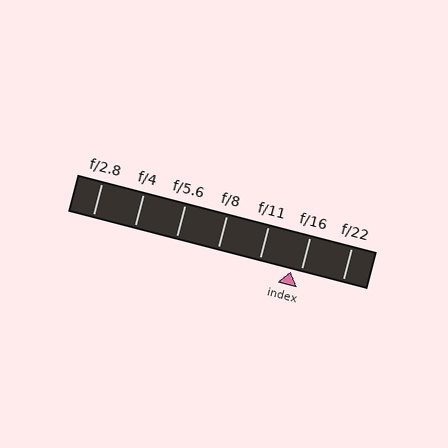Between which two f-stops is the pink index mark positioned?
The index mark is between f/11 and f/16.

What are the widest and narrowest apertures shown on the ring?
The widest aperture shown is f/2.8 and the narrowest is f/22.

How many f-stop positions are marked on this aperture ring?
There are 7 f-stop positions marked.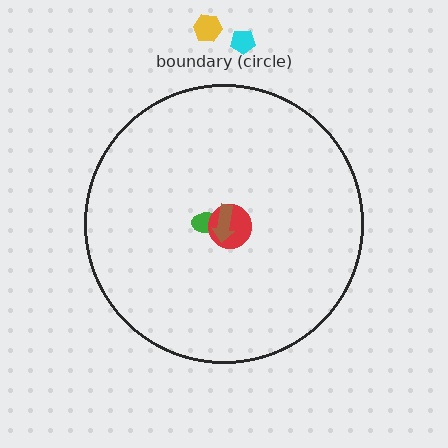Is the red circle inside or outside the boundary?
Inside.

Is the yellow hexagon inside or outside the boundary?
Outside.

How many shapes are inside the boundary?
3 inside, 2 outside.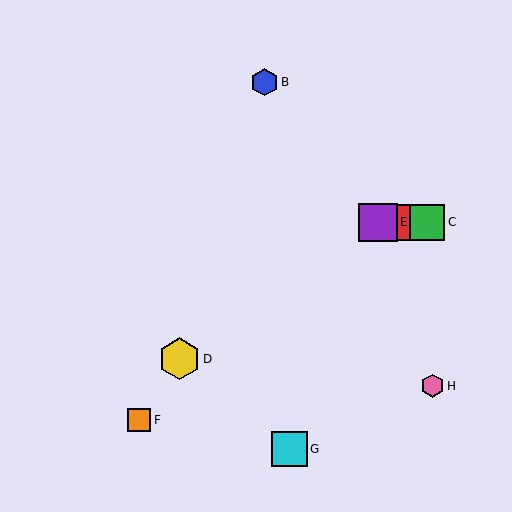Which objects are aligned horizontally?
Objects A, C, E are aligned horizontally.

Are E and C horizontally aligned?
Yes, both are at y≈222.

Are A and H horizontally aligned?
No, A is at y≈222 and H is at y≈386.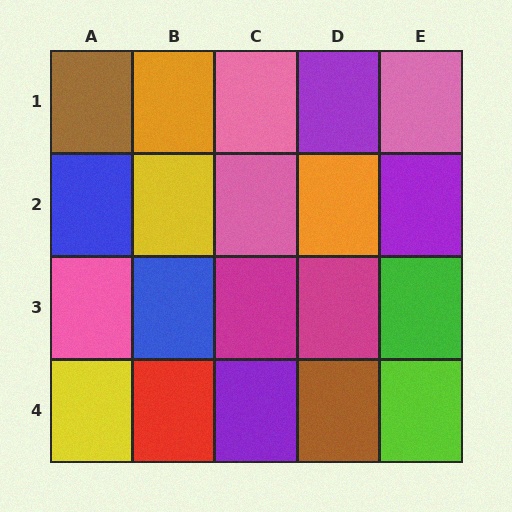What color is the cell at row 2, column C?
Pink.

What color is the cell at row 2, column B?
Yellow.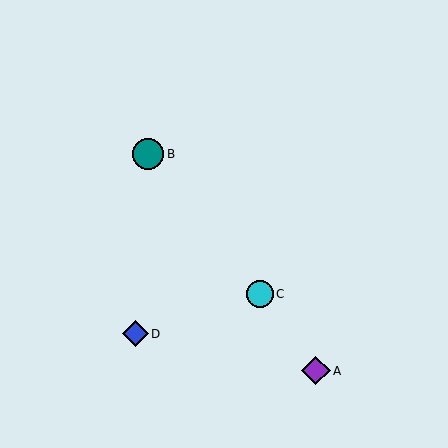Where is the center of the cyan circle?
The center of the cyan circle is at (260, 294).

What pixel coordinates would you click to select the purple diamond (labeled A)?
Click at (316, 371) to select the purple diamond A.